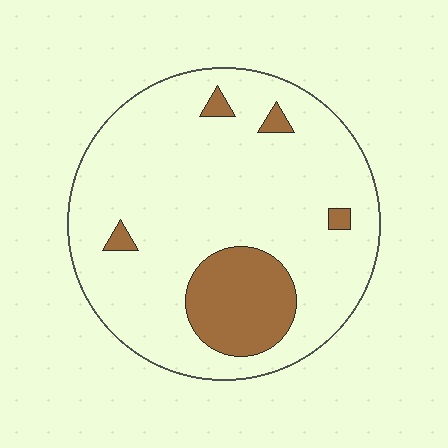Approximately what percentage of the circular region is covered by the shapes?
Approximately 15%.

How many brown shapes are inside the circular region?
5.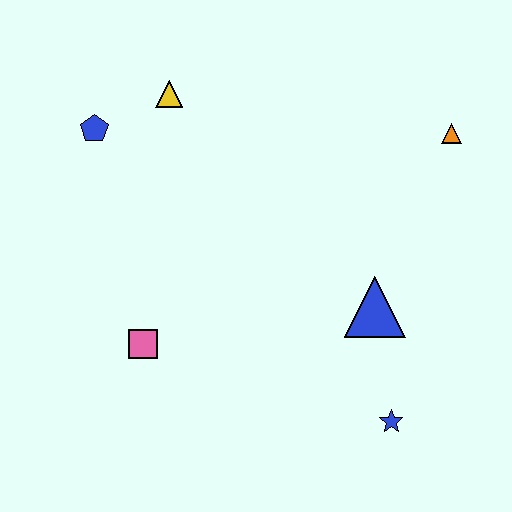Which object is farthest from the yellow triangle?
The blue star is farthest from the yellow triangle.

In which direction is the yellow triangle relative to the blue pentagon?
The yellow triangle is to the right of the blue pentagon.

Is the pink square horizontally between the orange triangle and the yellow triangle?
No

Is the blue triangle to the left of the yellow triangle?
No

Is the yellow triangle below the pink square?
No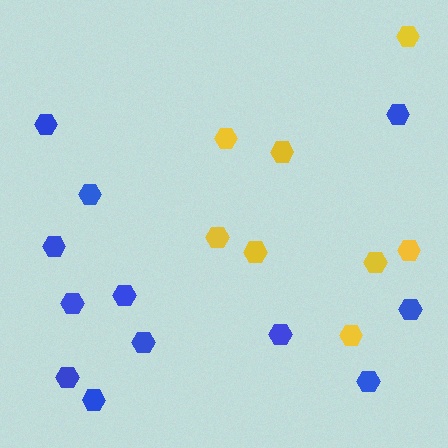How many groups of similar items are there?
There are 2 groups: one group of yellow hexagons (8) and one group of blue hexagons (12).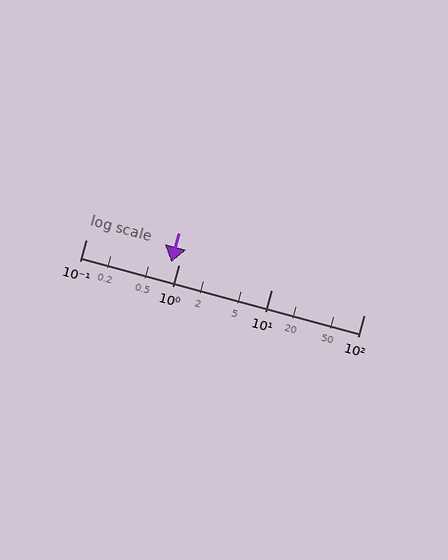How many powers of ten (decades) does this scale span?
The scale spans 3 decades, from 0.1 to 100.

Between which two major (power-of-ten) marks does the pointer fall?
The pointer is between 0.1 and 1.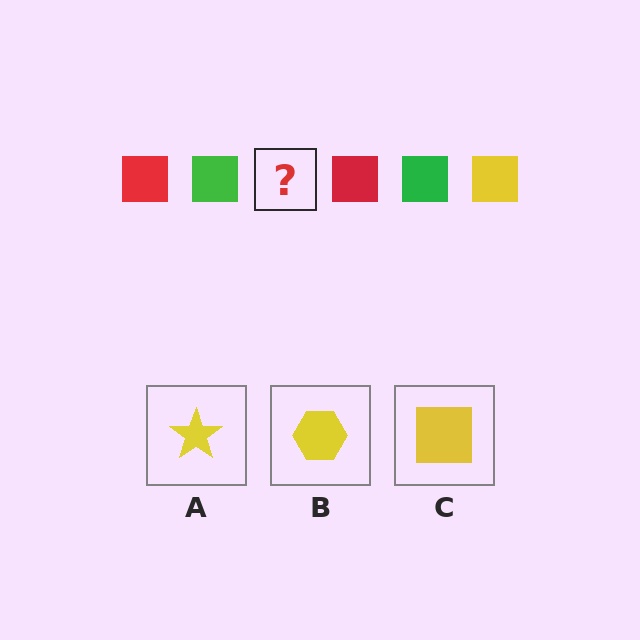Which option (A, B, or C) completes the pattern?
C.